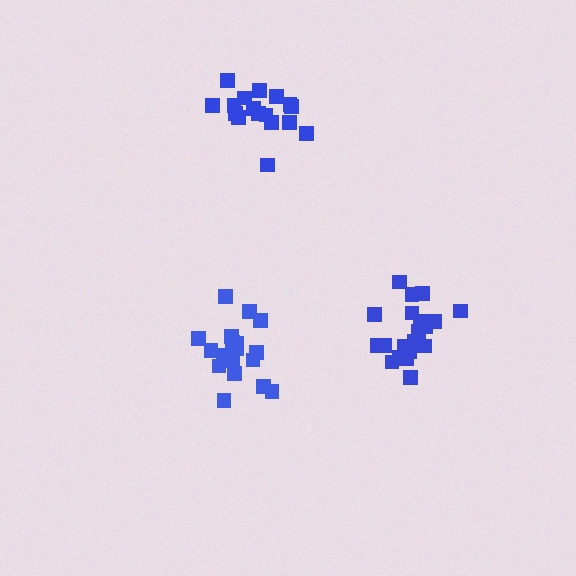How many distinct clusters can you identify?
There are 3 distinct clusters.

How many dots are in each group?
Group 1: 20 dots, Group 2: 17 dots, Group 3: 19 dots (56 total).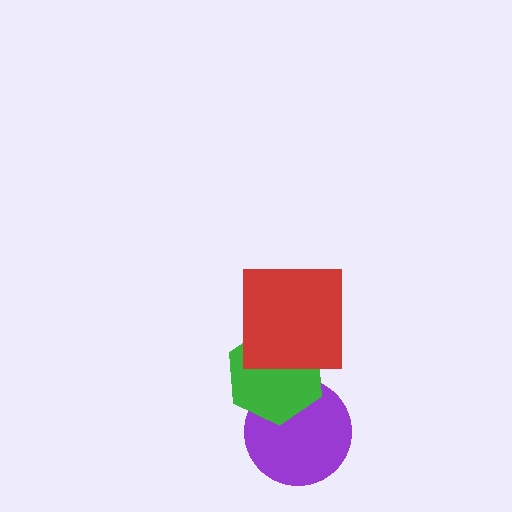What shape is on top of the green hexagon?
The red square is on top of the green hexagon.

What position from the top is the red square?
The red square is 1st from the top.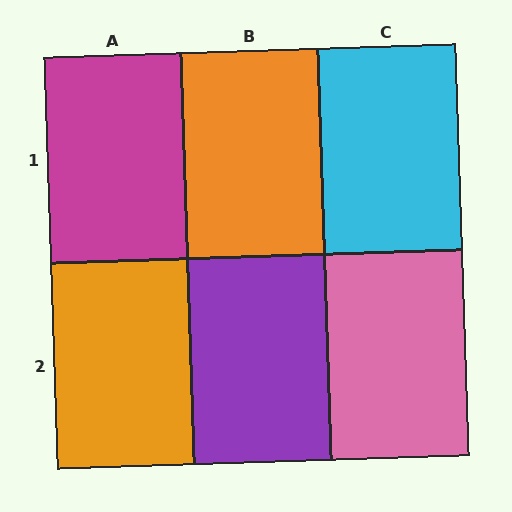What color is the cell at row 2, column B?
Purple.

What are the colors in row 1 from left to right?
Magenta, orange, cyan.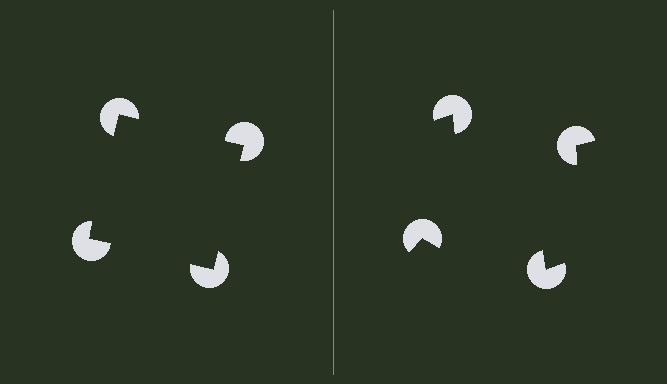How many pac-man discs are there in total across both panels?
8 — 4 on each side.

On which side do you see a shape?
An illusory square appears on the left side. On the right side the wedge cuts are rotated, so no coherent shape forms.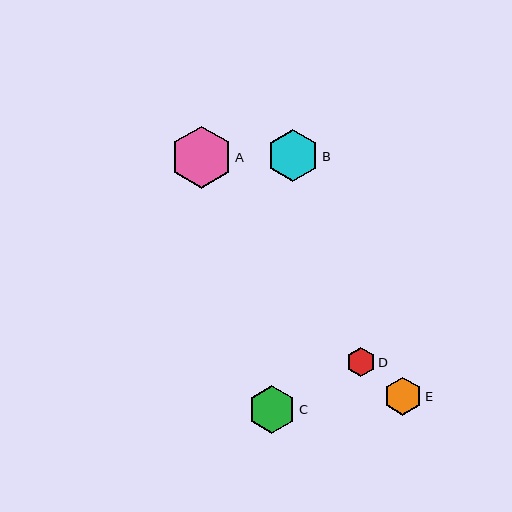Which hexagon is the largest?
Hexagon A is the largest with a size of approximately 62 pixels.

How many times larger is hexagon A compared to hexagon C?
Hexagon A is approximately 1.3 times the size of hexagon C.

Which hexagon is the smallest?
Hexagon D is the smallest with a size of approximately 29 pixels.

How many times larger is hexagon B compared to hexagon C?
Hexagon B is approximately 1.1 times the size of hexagon C.